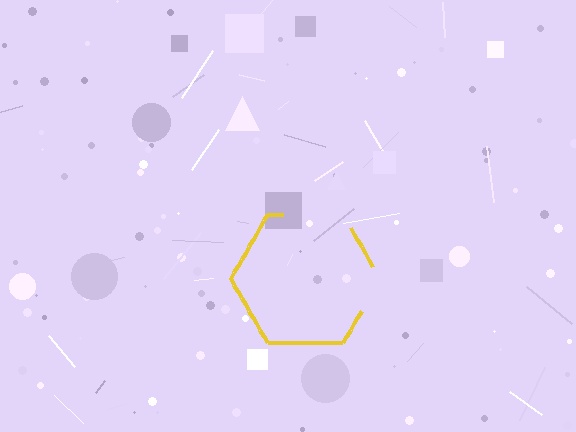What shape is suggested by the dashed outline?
The dashed outline suggests a hexagon.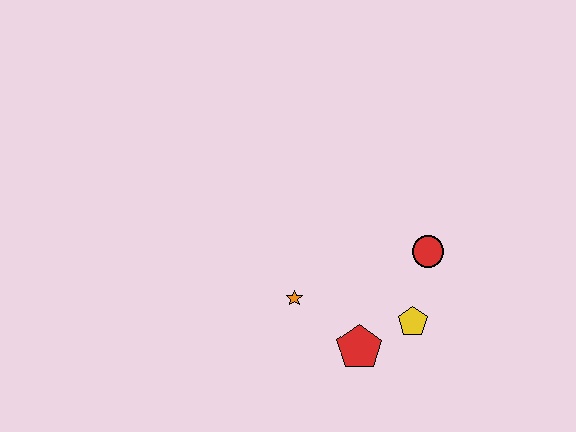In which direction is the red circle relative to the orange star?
The red circle is to the right of the orange star.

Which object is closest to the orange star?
The red pentagon is closest to the orange star.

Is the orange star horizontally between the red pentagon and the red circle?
No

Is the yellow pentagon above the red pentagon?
Yes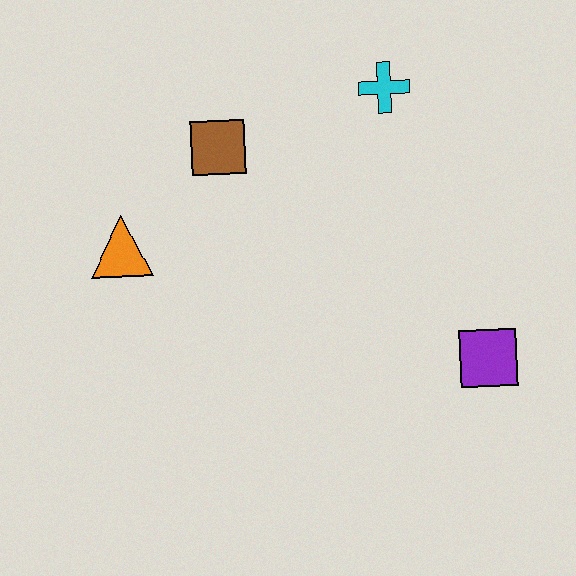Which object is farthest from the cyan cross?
The orange triangle is farthest from the cyan cross.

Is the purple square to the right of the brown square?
Yes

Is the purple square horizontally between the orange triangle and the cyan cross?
No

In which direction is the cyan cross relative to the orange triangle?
The cyan cross is to the right of the orange triangle.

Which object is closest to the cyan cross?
The brown square is closest to the cyan cross.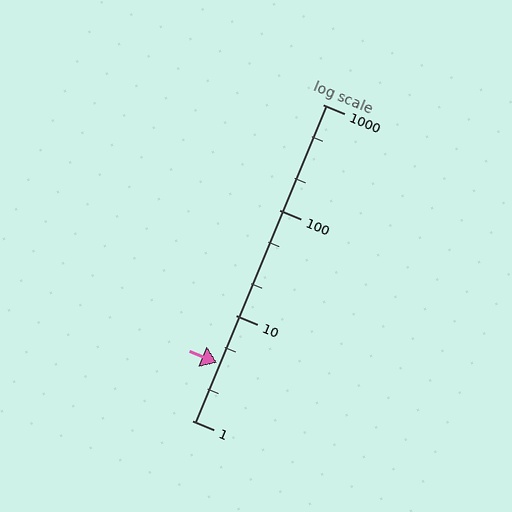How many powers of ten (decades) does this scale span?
The scale spans 3 decades, from 1 to 1000.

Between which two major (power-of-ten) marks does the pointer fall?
The pointer is between 1 and 10.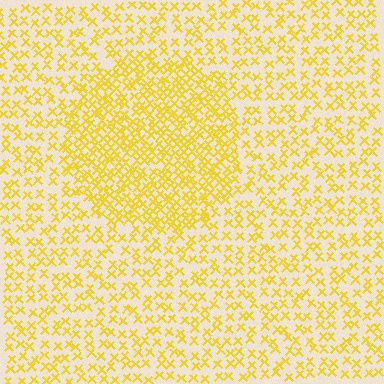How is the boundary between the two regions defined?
The boundary is defined by a change in element density (approximately 2.0x ratio). All elements are the same color, size, and shape.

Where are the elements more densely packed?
The elements are more densely packed inside the circle boundary.